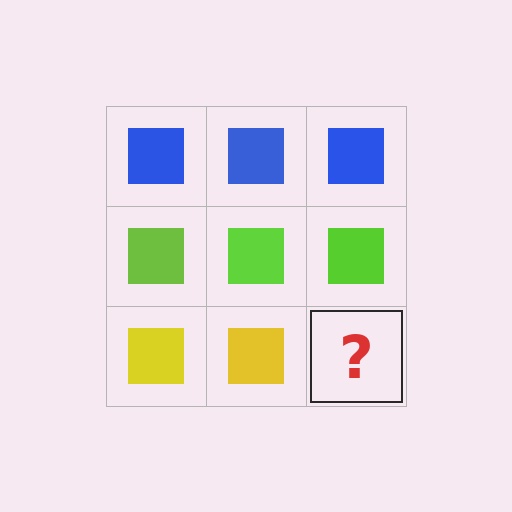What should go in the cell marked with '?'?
The missing cell should contain a yellow square.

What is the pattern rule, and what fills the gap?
The rule is that each row has a consistent color. The gap should be filled with a yellow square.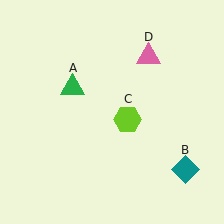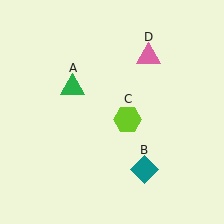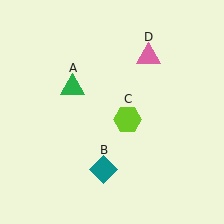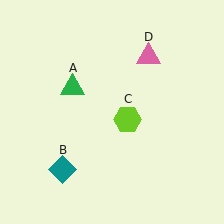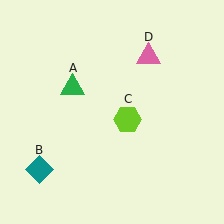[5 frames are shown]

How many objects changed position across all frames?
1 object changed position: teal diamond (object B).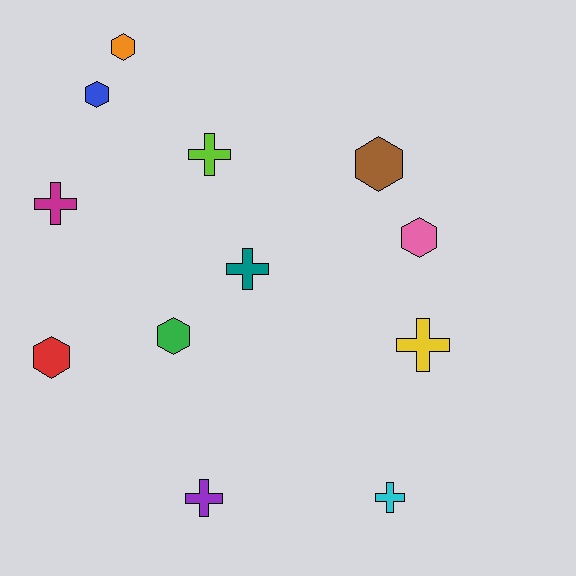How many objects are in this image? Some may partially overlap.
There are 12 objects.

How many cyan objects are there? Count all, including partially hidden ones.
There is 1 cyan object.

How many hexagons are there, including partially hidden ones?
There are 6 hexagons.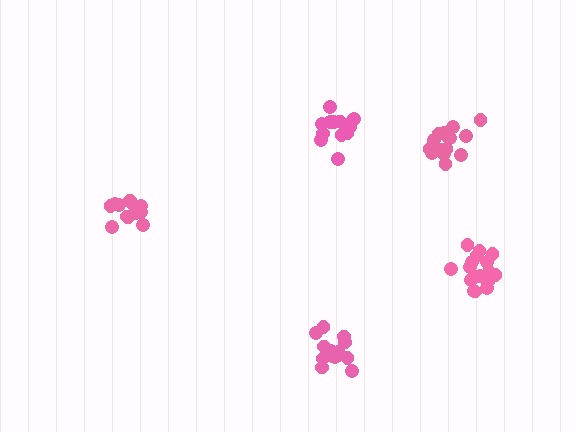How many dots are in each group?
Group 1: 14 dots, Group 2: 12 dots, Group 3: 17 dots, Group 4: 15 dots, Group 5: 16 dots (74 total).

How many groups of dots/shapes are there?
There are 5 groups.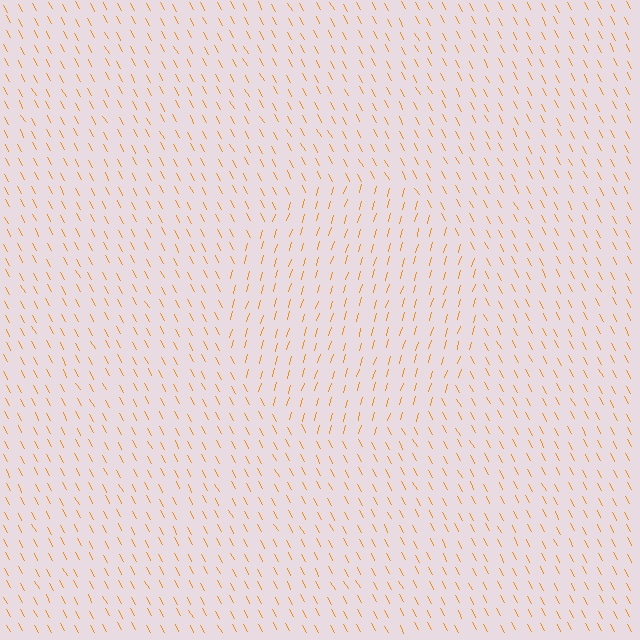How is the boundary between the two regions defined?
The boundary is defined purely by a change in line orientation (approximately 45 degrees difference). All lines are the same color and thickness.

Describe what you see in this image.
The image is filled with small orange line segments. A circle region in the image has lines oriented differently from the surrounding lines, creating a visible texture boundary.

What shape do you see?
I see a circle.